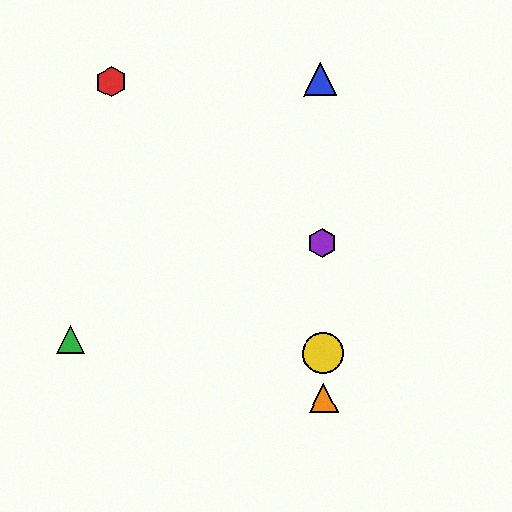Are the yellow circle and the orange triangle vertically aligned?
Yes, both are at x≈323.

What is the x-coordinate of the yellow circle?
The yellow circle is at x≈323.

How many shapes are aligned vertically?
4 shapes (the blue triangle, the yellow circle, the purple hexagon, the orange triangle) are aligned vertically.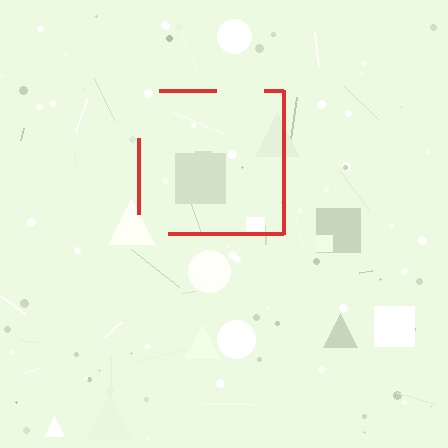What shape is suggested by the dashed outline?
The dashed outline suggests a square.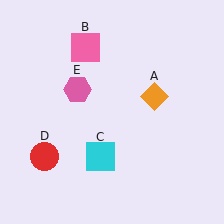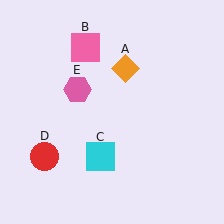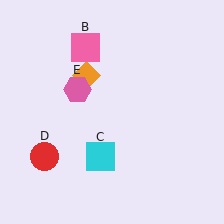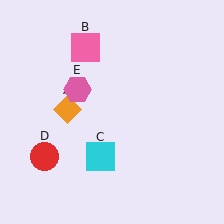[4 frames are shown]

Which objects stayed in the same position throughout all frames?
Pink square (object B) and cyan square (object C) and red circle (object D) and pink hexagon (object E) remained stationary.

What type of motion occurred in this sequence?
The orange diamond (object A) rotated counterclockwise around the center of the scene.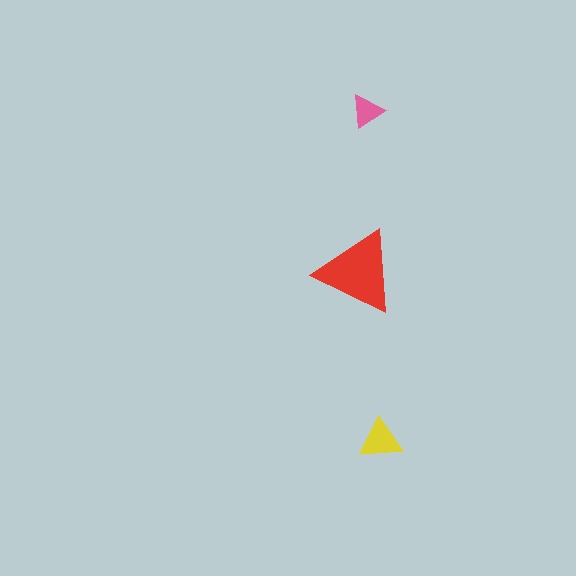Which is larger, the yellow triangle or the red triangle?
The red one.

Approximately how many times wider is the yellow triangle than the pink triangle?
About 1.5 times wider.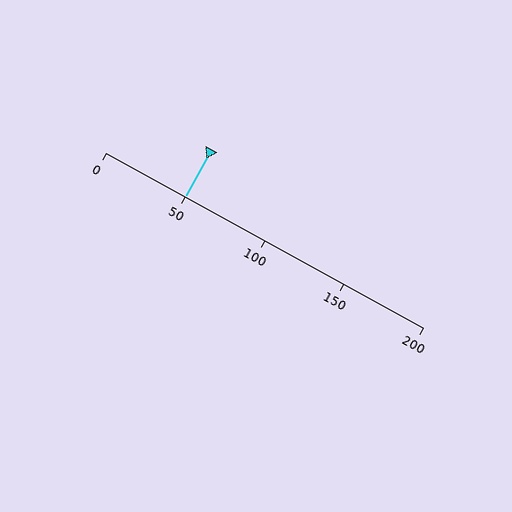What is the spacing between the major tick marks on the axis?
The major ticks are spaced 50 apart.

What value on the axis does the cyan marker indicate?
The marker indicates approximately 50.